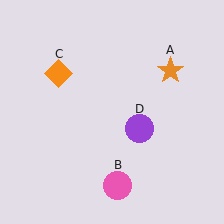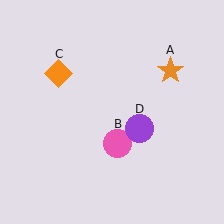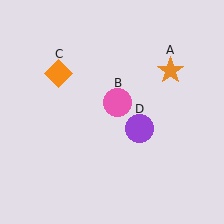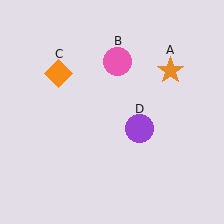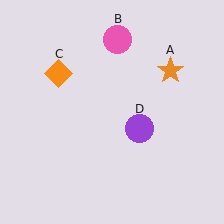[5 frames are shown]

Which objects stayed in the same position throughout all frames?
Orange star (object A) and orange diamond (object C) and purple circle (object D) remained stationary.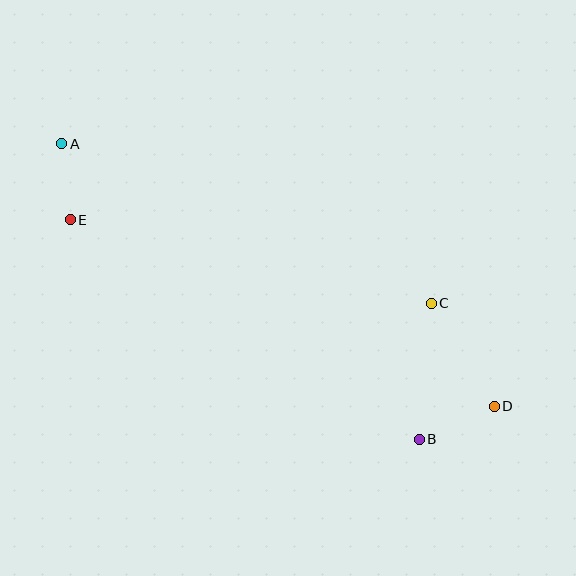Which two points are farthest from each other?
Points A and D are farthest from each other.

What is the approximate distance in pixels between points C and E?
The distance between C and E is approximately 370 pixels.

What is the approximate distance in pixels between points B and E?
The distance between B and E is approximately 412 pixels.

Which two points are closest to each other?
Points A and E are closest to each other.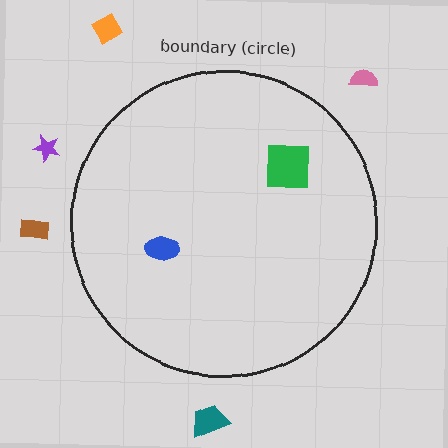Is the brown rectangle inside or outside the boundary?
Outside.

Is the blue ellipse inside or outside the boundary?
Inside.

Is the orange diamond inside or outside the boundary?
Outside.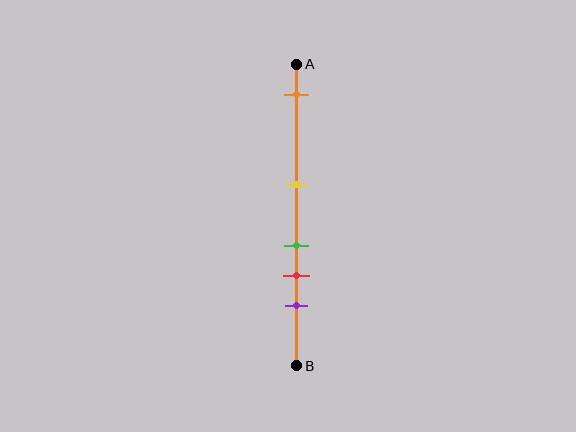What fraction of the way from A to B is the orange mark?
The orange mark is approximately 10% (0.1) of the way from A to B.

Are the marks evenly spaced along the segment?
No, the marks are not evenly spaced.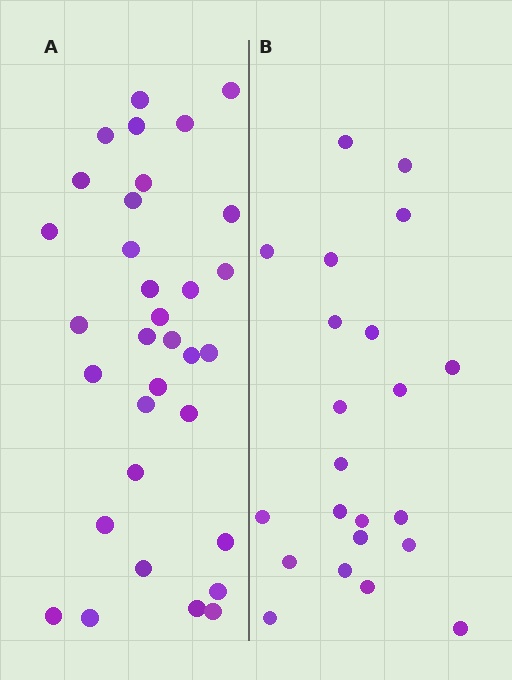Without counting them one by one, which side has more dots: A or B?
Region A (the left region) has more dots.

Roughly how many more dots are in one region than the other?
Region A has roughly 12 or so more dots than region B.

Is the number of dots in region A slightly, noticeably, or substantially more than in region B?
Region A has substantially more. The ratio is roughly 1.5 to 1.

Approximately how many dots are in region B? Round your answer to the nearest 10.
About 20 dots. (The exact count is 22, which rounds to 20.)